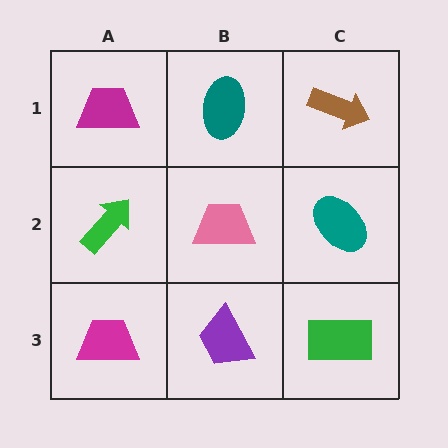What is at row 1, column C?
A brown arrow.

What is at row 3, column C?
A green rectangle.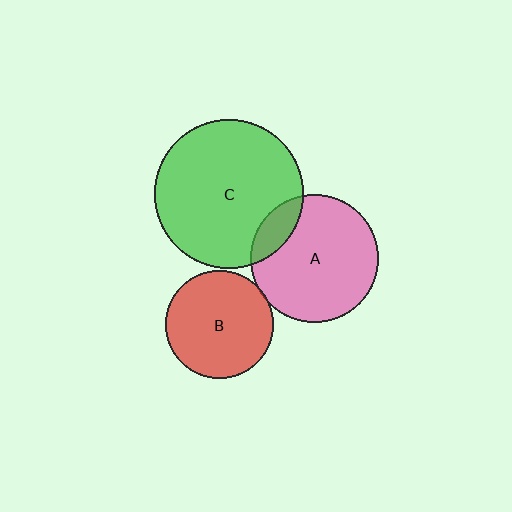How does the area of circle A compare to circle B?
Approximately 1.4 times.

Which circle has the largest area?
Circle C (green).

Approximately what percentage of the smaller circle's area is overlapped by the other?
Approximately 5%.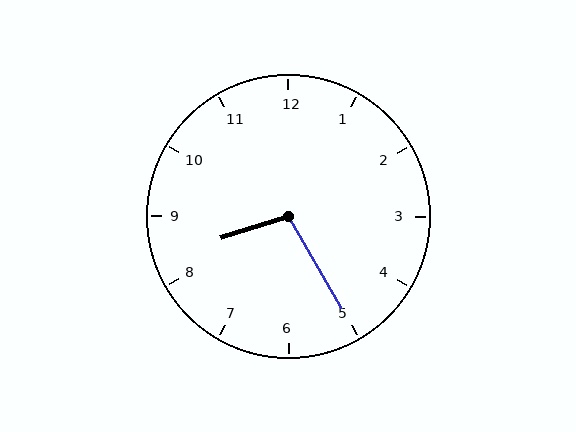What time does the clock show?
8:25.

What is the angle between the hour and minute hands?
Approximately 102 degrees.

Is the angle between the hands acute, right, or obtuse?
It is obtuse.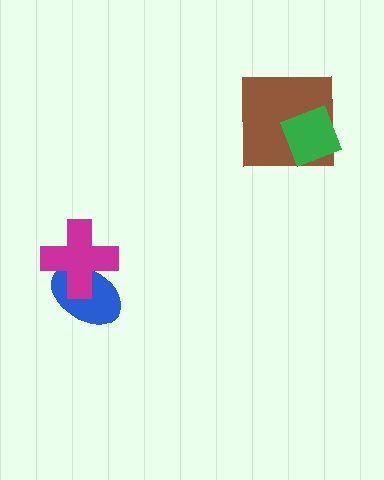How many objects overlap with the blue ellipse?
1 object overlaps with the blue ellipse.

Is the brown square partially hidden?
Yes, it is partially covered by another shape.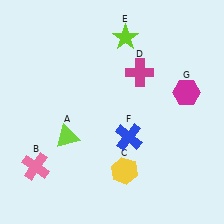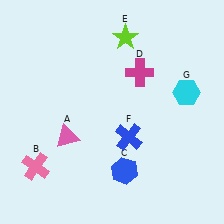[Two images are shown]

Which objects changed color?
A changed from lime to pink. C changed from yellow to blue. G changed from magenta to cyan.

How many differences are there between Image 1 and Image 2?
There are 3 differences between the two images.